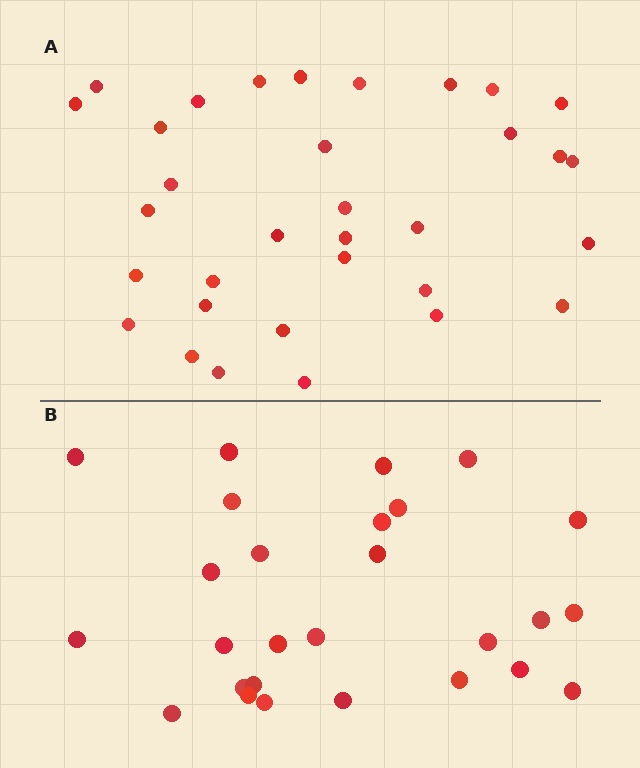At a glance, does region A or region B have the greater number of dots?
Region A (the top region) has more dots.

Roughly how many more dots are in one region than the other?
Region A has about 6 more dots than region B.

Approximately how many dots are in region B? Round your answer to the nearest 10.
About 30 dots. (The exact count is 27, which rounds to 30.)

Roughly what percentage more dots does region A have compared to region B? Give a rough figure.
About 20% more.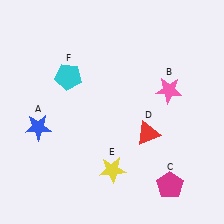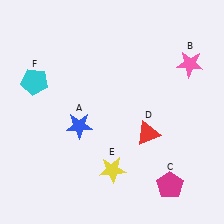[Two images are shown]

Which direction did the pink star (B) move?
The pink star (B) moved up.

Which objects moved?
The objects that moved are: the blue star (A), the pink star (B), the cyan pentagon (F).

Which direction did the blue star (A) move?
The blue star (A) moved right.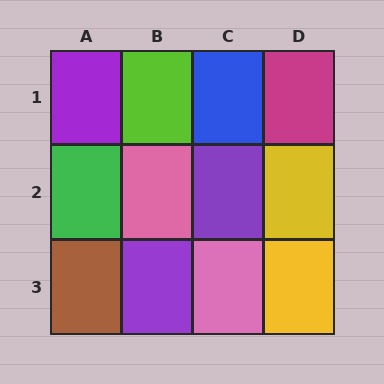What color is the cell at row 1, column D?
Magenta.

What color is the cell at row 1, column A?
Purple.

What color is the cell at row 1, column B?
Lime.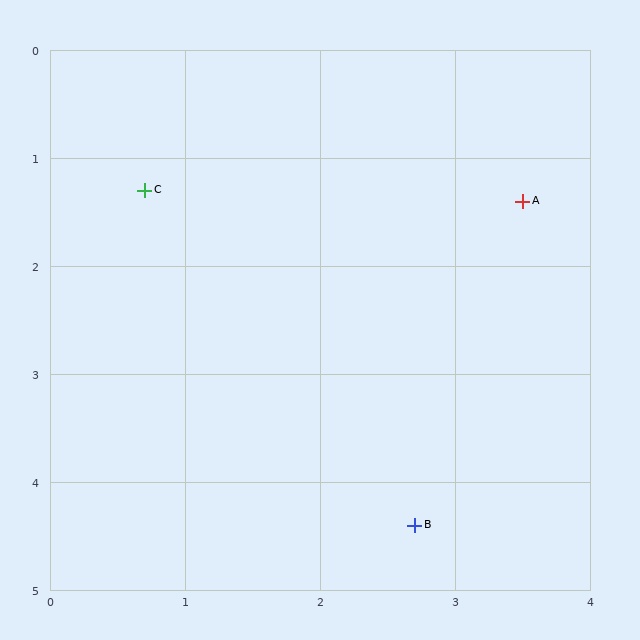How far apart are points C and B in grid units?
Points C and B are about 3.7 grid units apart.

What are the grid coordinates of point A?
Point A is at approximately (3.5, 1.4).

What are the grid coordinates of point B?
Point B is at approximately (2.7, 4.4).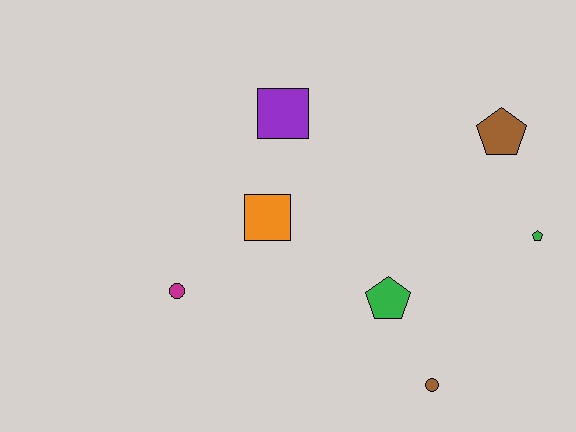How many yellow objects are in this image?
There are no yellow objects.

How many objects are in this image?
There are 7 objects.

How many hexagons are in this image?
There are no hexagons.